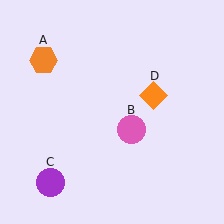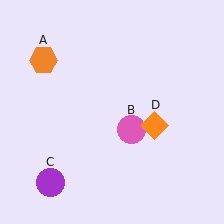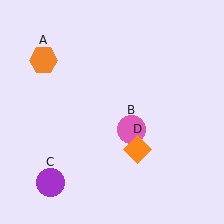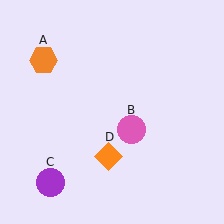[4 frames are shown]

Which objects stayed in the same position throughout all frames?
Orange hexagon (object A) and pink circle (object B) and purple circle (object C) remained stationary.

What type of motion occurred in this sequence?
The orange diamond (object D) rotated clockwise around the center of the scene.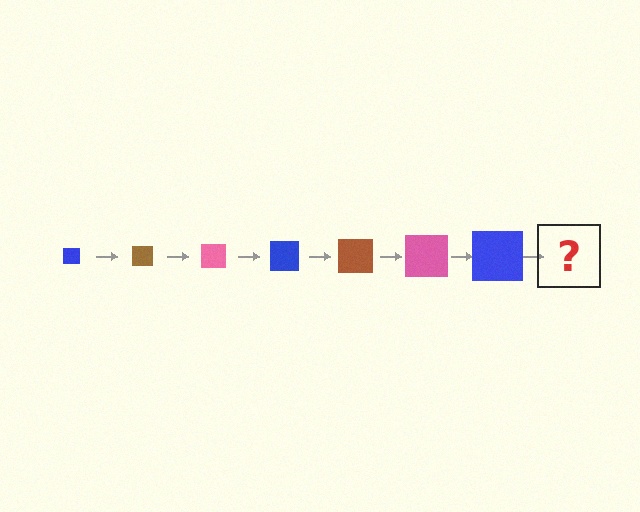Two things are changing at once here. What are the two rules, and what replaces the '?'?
The two rules are that the square grows larger each step and the color cycles through blue, brown, and pink. The '?' should be a brown square, larger than the previous one.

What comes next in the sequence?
The next element should be a brown square, larger than the previous one.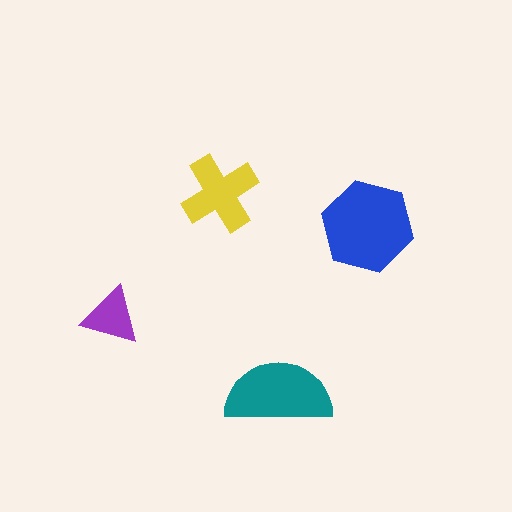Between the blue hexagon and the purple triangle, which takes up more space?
The blue hexagon.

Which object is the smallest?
The purple triangle.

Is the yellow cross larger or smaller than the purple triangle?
Larger.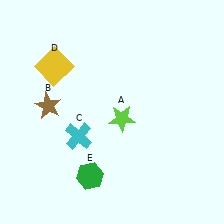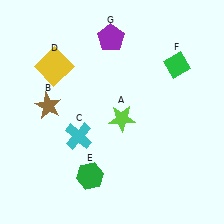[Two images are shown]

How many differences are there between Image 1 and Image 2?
There are 2 differences between the two images.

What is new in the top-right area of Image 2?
A green diamond (F) was added in the top-right area of Image 2.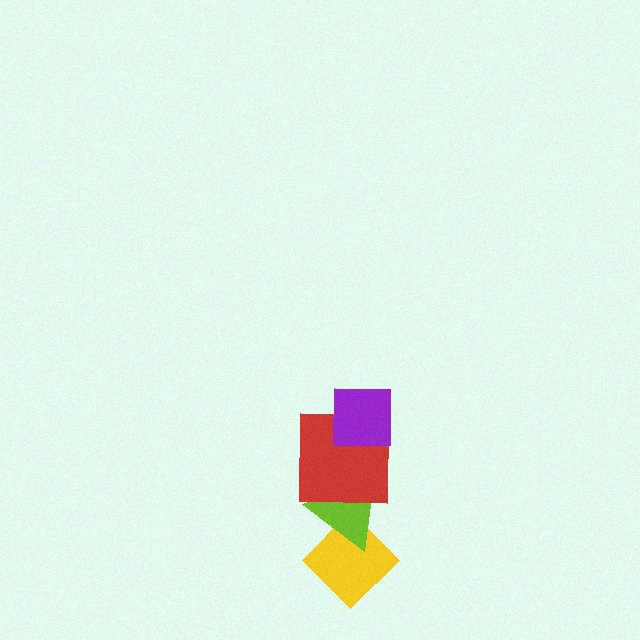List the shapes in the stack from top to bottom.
From top to bottom: the purple square, the red square, the lime triangle, the yellow diamond.